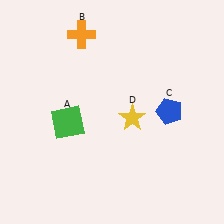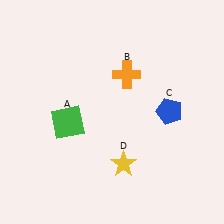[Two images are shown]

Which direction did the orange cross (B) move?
The orange cross (B) moved right.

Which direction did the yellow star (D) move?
The yellow star (D) moved down.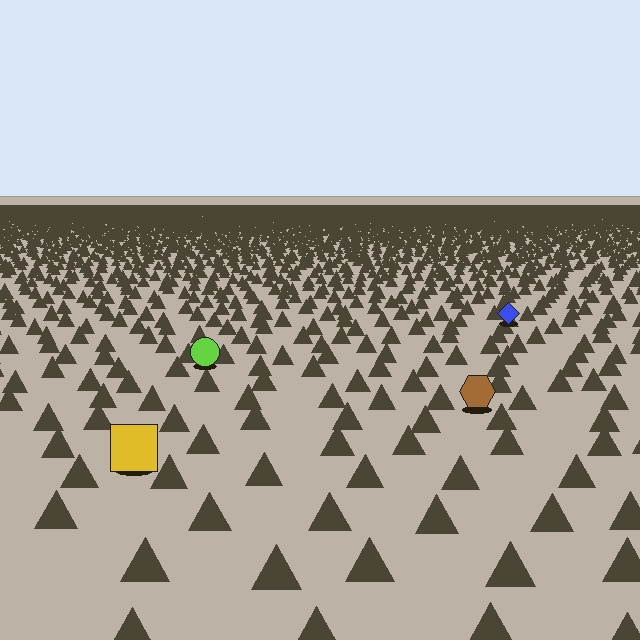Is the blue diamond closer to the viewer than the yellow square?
No. The yellow square is closer — you can tell from the texture gradient: the ground texture is coarser near it.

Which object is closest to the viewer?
The yellow square is closest. The texture marks near it are larger and more spread out.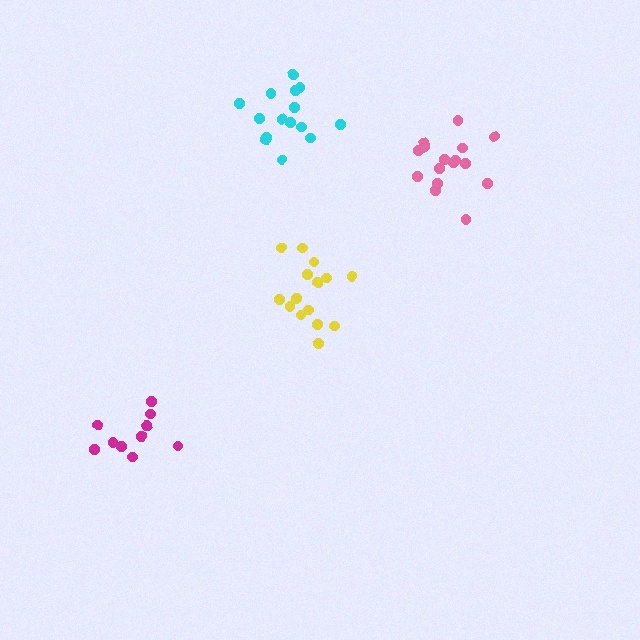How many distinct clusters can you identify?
There are 4 distinct clusters.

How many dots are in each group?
Group 1: 10 dots, Group 2: 15 dots, Group 3: 16 dots, Group 4: 15 dots (56 total).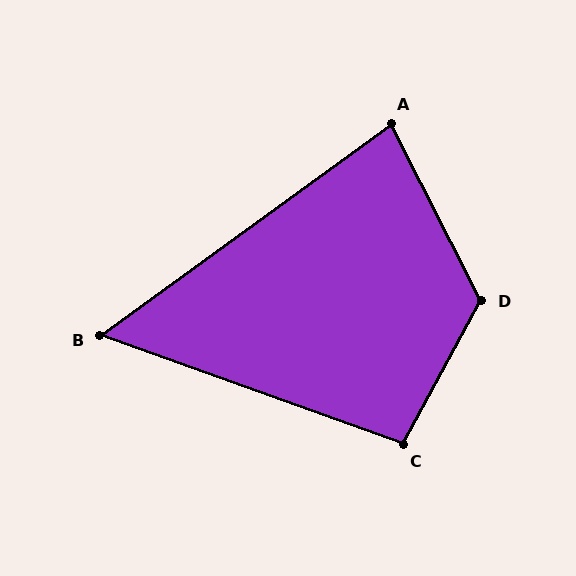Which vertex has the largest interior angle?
D, at approximately 124 degrees.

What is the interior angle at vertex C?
Approximately 99 degrees (obtuse).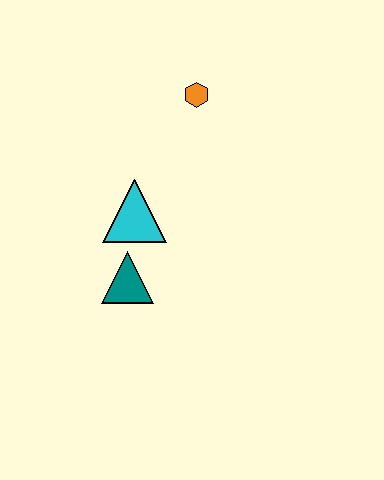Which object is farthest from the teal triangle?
The orange hexagon is farthest from the teal triangle.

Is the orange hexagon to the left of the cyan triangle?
No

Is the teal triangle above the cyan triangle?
No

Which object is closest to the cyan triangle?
The teal triangle is closest to the cyan triangle.